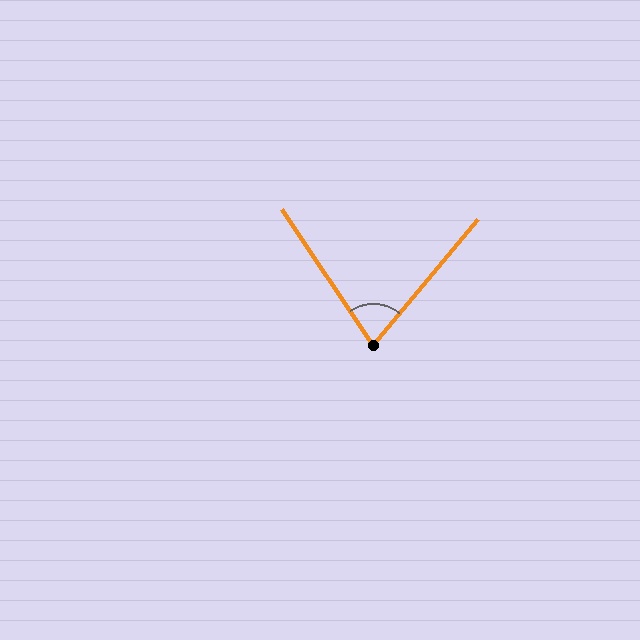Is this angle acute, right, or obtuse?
It is acute.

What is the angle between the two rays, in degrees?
Approximately 74 degrees.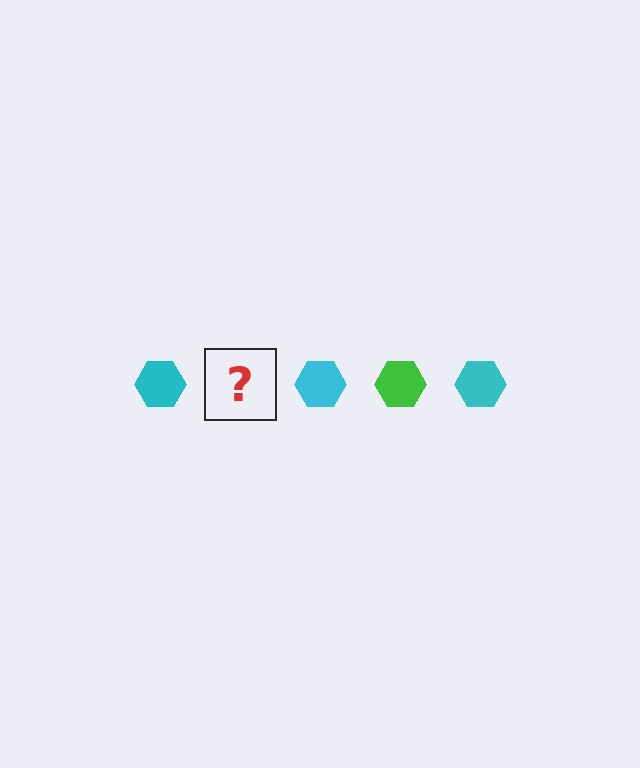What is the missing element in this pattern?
The missing element is a green hexagon.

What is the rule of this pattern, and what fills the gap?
The rule is that the pattern cycles through cyan, green hexagons. The gap should be filled with a green hexagon.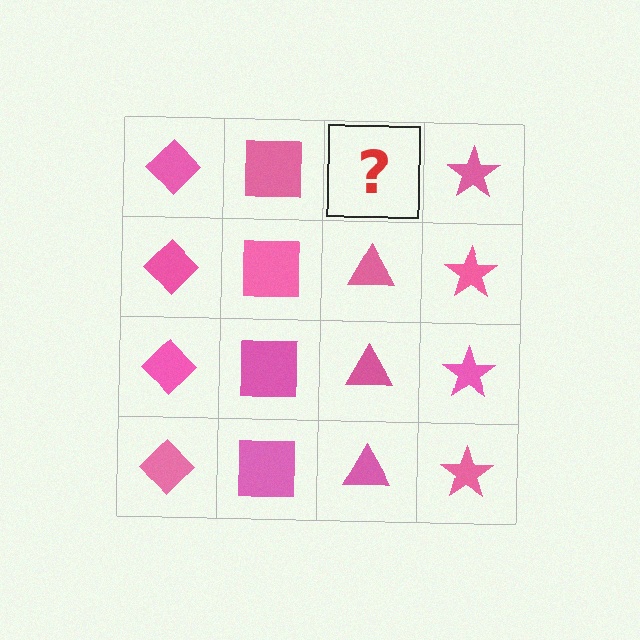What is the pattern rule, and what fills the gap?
The rule is that each column has a consistent shape. The gap should be filled with a pink triangle.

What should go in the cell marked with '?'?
The missing cell should contain a pink triangle.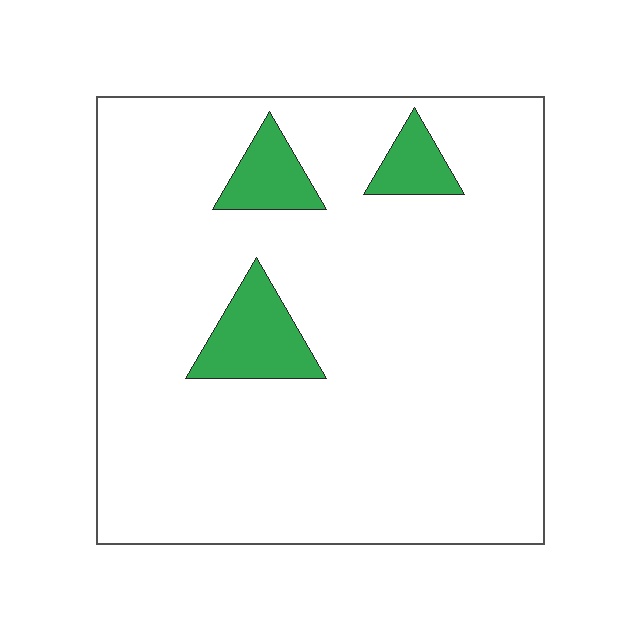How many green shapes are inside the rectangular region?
3.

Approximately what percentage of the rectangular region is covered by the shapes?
Approximately 10%.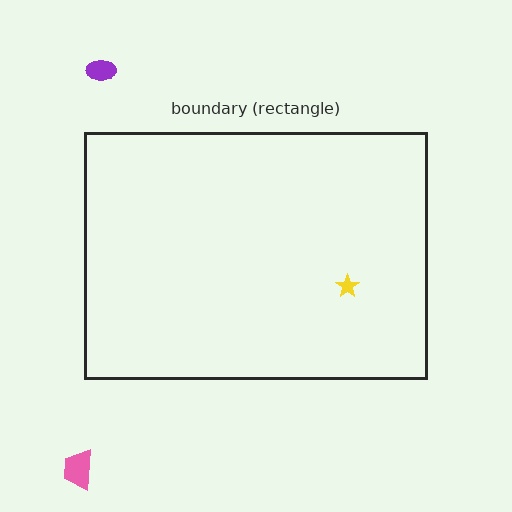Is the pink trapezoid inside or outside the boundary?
Outside.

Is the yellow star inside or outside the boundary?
Inside.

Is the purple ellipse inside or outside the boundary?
Outside.